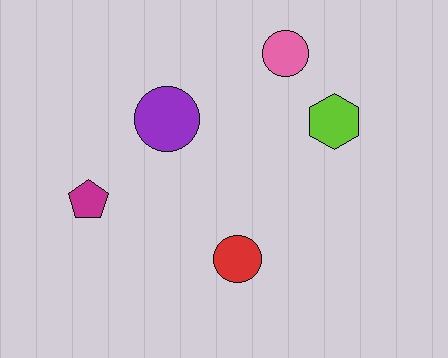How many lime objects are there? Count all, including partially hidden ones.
There is 1 lime object.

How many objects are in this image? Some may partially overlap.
There are 5 objects.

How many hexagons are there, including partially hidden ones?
There is 1 hexagon.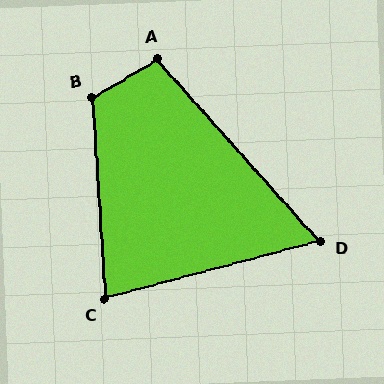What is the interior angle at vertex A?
Approximately 101 degrees (obtuse).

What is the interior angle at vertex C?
Approximately 79 degrees (acute).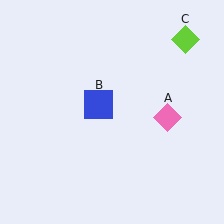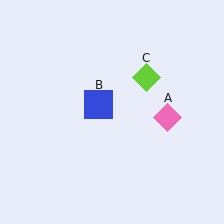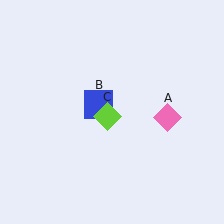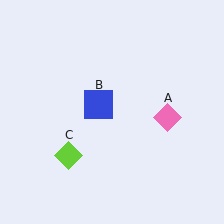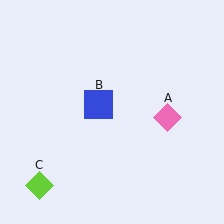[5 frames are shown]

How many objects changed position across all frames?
1 object changed position: lime diamond (object C).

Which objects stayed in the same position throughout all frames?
Pink diamond (object A) and blue square (object B) remained stationary.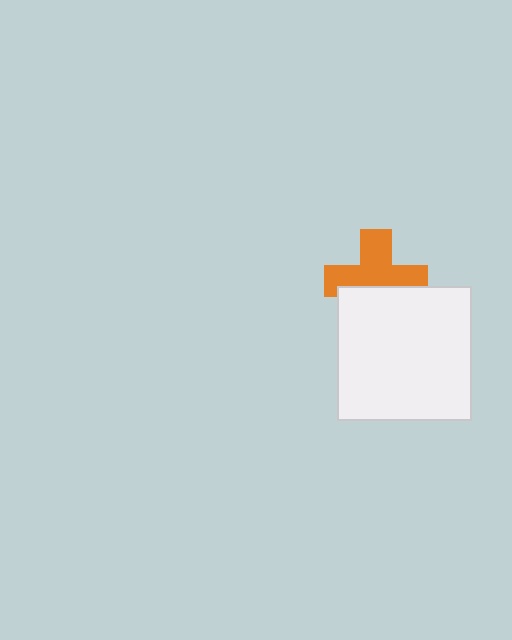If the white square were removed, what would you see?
You would see the complete orange cross.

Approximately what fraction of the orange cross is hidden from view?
Roughly 40% of the orange cross is hidden behind the white square.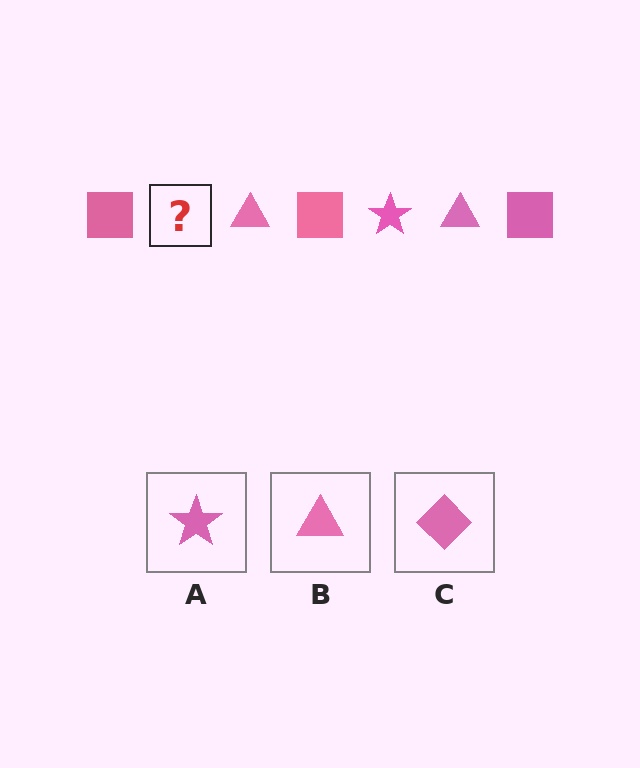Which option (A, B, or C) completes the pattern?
A.